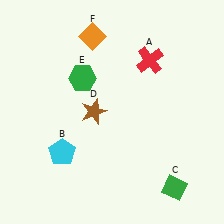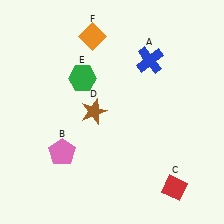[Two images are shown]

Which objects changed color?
A changed from red to blue. B changed from cyan to pink. C changed from green to red.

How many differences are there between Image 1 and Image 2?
There are 3 differences between the two images.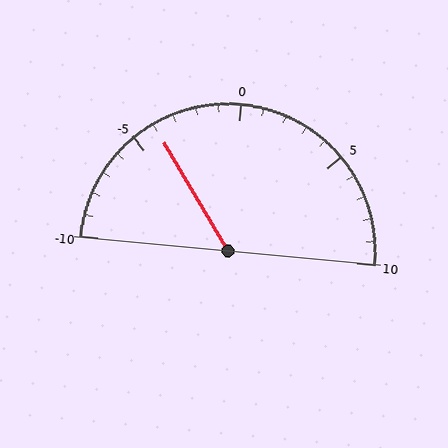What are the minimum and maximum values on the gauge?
The gauge ranges from -10 to 10.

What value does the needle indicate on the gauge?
The needle indicates approximately -4.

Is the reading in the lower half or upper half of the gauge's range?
The reading is in the lower half of the range (-10 to 10).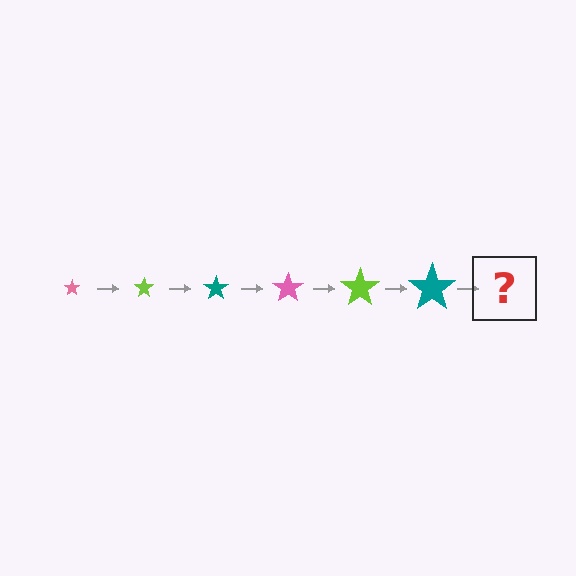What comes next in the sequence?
The next element should be a pink star, larger than the previous one.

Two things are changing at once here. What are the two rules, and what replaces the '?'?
The two rules are that the star grows larger each step and the color cycles through pink, lime, and teal. The '?' should be a pink star, larger than the previous one.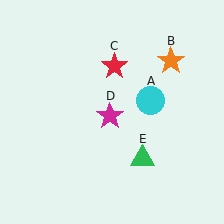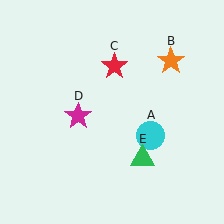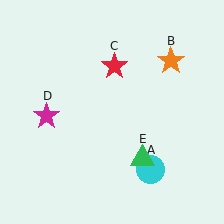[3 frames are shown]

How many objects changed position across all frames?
2 objects changed position: cyan circle (object A), magenta star (object D).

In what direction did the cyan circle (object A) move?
The cyan circle (object A) moved down.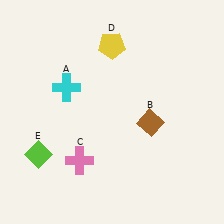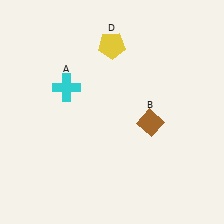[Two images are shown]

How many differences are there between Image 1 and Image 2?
There are 2 differences between the two images.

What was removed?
The pink cross (C), the lime diamond (E) were removed in Image 2.